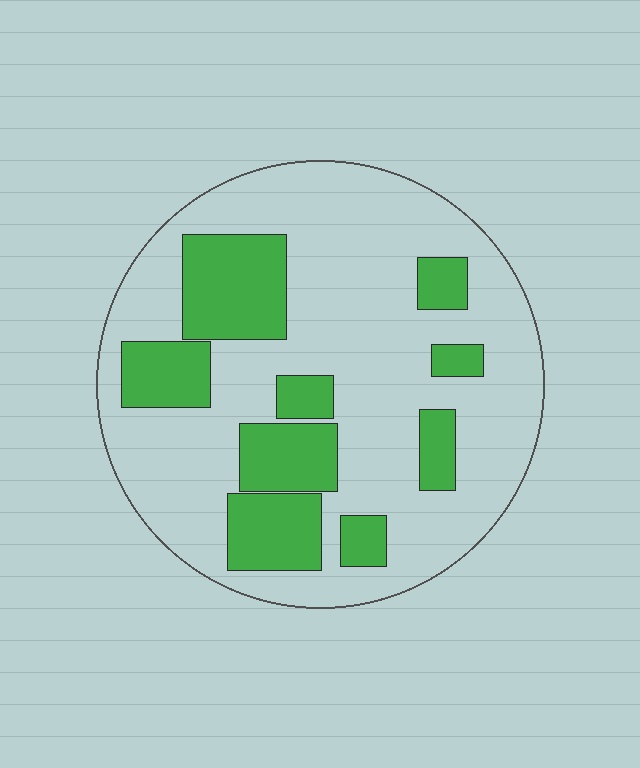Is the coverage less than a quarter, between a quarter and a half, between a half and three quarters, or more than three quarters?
Between a quarter and a half.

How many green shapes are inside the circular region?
9.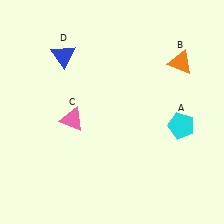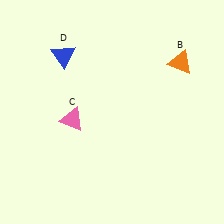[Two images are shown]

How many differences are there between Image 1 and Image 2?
There is 1 difference between the two images.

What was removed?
The cyan pentagon (A) was removed in Image 2.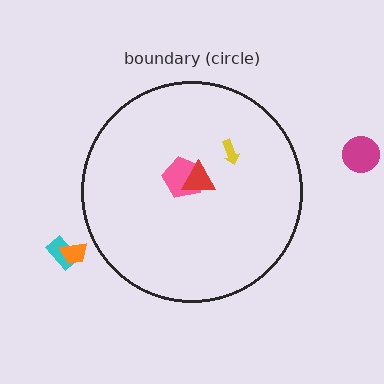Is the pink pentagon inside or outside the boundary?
Inside.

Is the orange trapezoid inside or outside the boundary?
Outside.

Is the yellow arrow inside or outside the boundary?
Inside.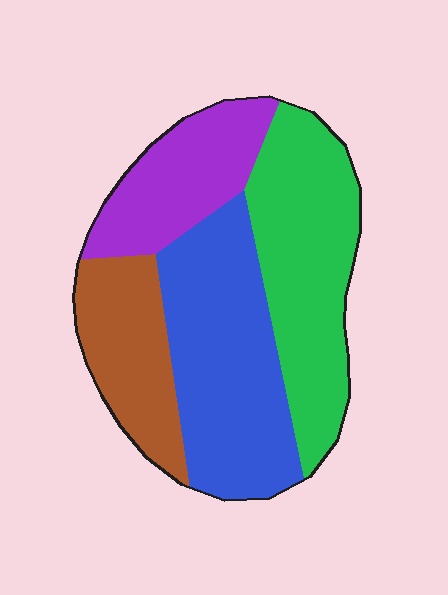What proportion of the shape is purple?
Purple takes up between a sixth and a third of the shape.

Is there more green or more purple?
Green.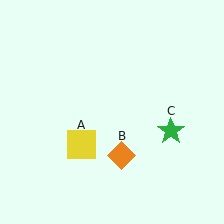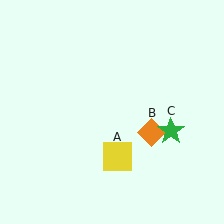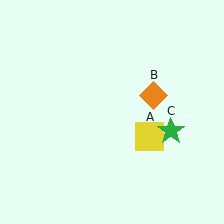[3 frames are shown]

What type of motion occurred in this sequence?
The yellow square (object A), orange diamond (object B) rotated counterclockwise around the center of the scene.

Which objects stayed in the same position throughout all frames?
Green star (object C) remained stationary.